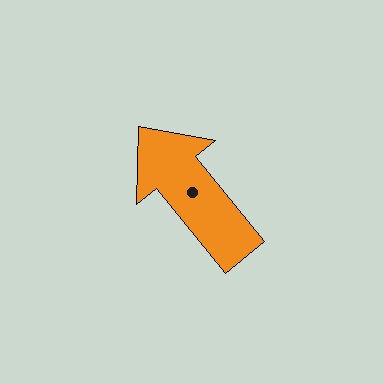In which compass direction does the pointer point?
Northwest.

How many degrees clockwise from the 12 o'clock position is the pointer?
Approximately 321 degrees.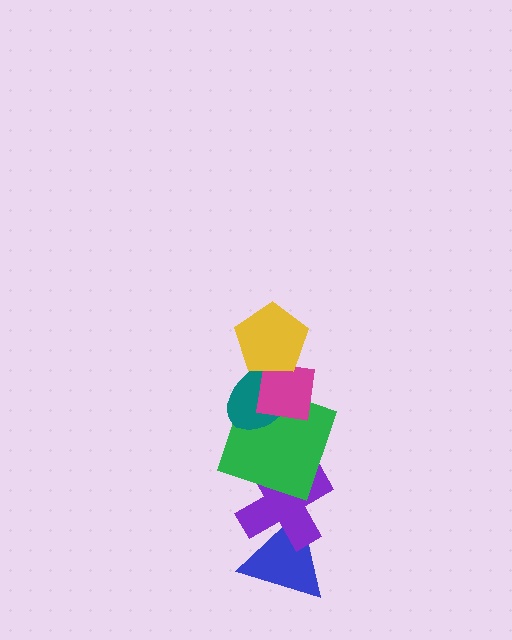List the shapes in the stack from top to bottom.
From top to bottom: the yellow pentagon, the magenta square, the teal ellipse, the green square, the purple cross, the blue triangle.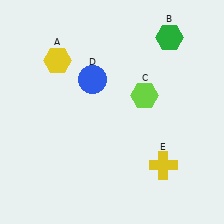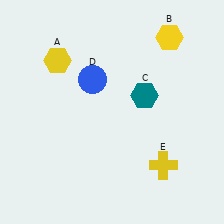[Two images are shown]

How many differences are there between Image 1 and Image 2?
There are 2 differences between the two images.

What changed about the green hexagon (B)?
In Image 1, B is green. In Image 2, it changed to yellow.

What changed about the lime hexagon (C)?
In Image 1, C is lime. In Image 2, it changed to teal.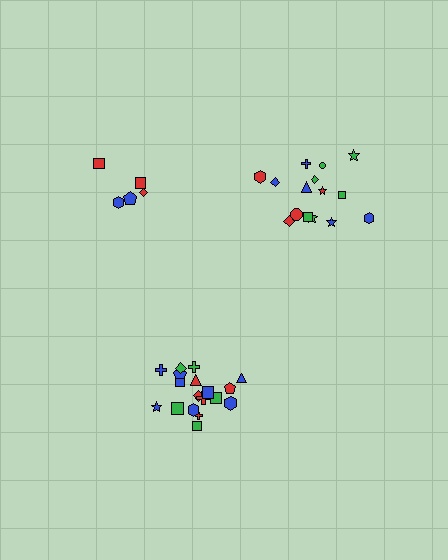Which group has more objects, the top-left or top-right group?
The top-right group.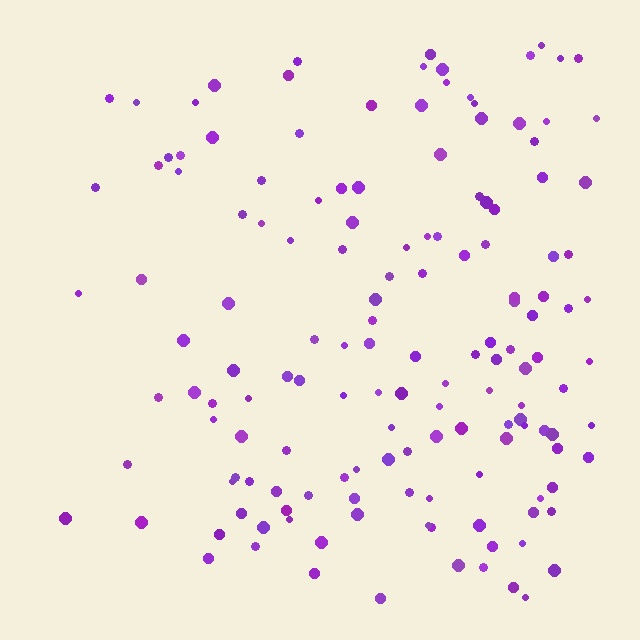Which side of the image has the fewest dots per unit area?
The left.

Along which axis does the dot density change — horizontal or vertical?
Horizontal.